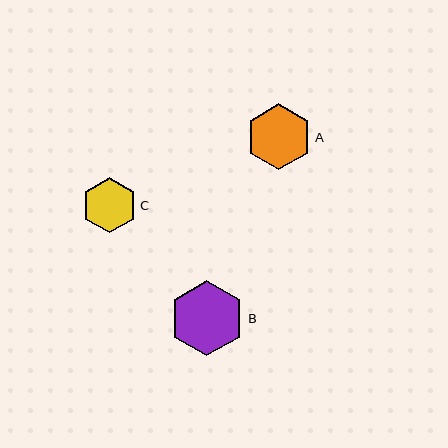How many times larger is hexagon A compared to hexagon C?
Hexagon A is approximately 1.2 times the size of hexagon C.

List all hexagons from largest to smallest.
From largest to smallest: B, A, C.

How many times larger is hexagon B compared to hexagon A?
Hexagon B is approximately 1.1 times the size of hexagon A.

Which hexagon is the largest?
Hexagon B is the largest with a size of approximately 75 pixels.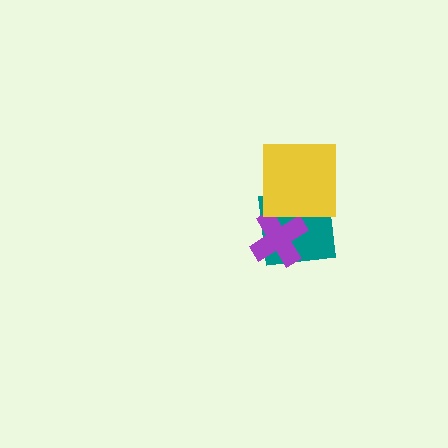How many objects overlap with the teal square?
2 objects overlap with the teal square.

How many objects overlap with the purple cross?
1 object overlaps with the purple cross.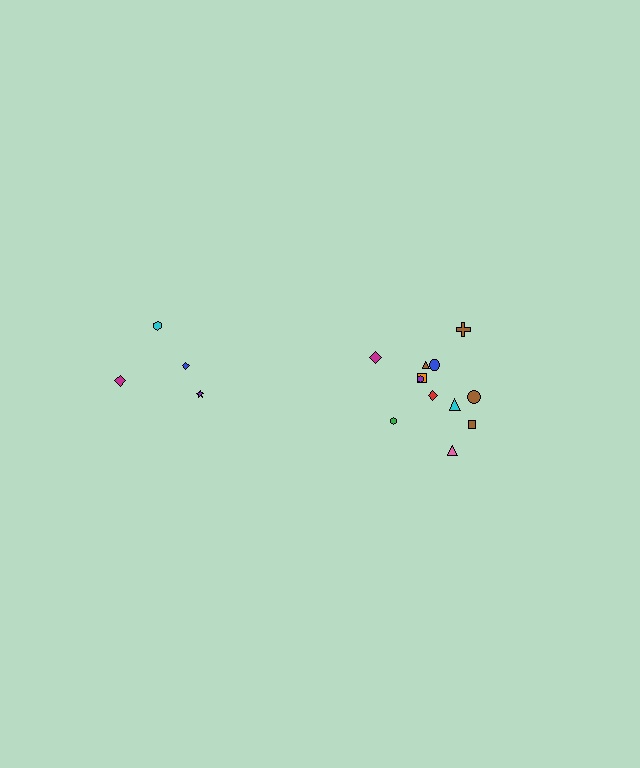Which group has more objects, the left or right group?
The right group.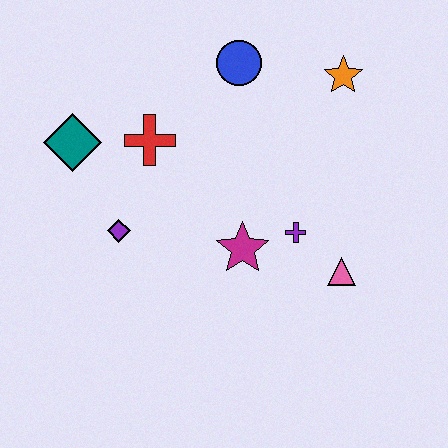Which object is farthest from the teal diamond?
The pink triangle is farthest from the teal diamond.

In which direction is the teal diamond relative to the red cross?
The teal diamond is to the left of the red cross.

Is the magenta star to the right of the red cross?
Yes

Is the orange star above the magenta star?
Yes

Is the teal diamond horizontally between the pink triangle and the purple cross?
No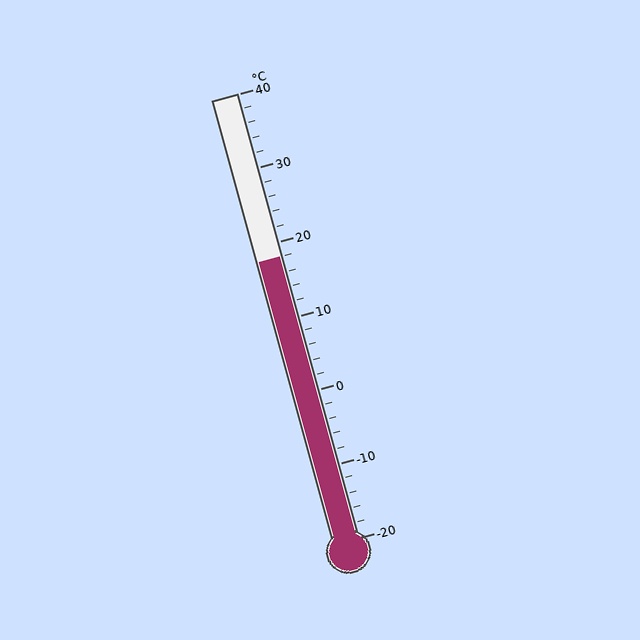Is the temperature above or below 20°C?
The temperature is below 20°C.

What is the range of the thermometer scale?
The thermometer scale ranges from -20°C to 40°C.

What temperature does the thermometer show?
The thermometer shows approximately 18°C.